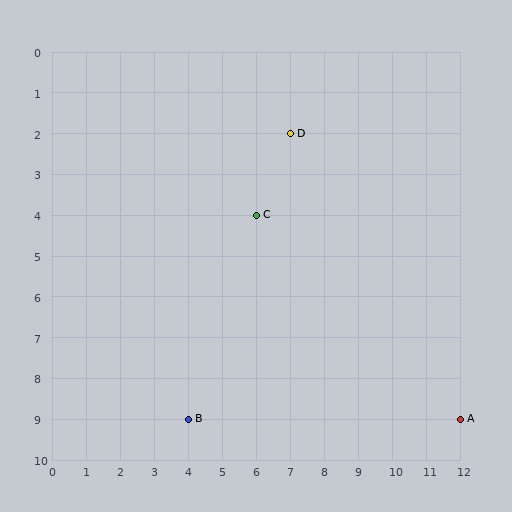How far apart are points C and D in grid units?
Points C and D are 1 column and 2 rows apart (about 2.2 grid units diagonally).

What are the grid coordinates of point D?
Point D is at grid coordinates (7, 2).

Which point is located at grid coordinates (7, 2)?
Point D is at (7, 2).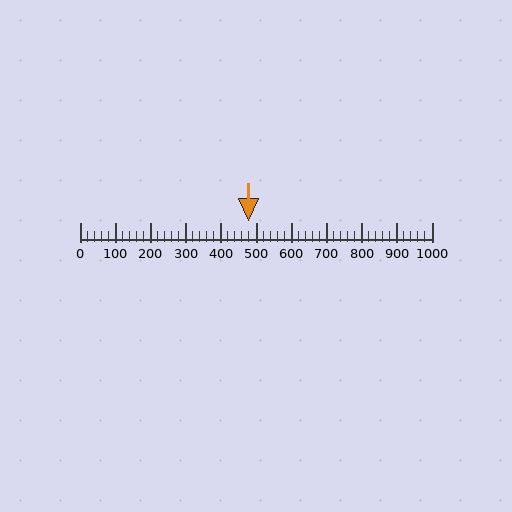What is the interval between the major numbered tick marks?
The major tick marks are spaced 100 units apart.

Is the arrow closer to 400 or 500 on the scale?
The arrow is closer to 500.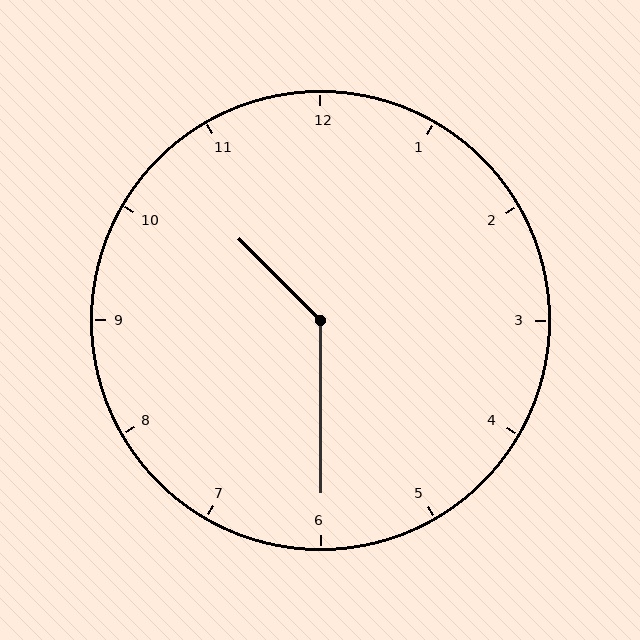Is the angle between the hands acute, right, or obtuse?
It is obtuse.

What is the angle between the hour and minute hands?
Approximately 135 degrees.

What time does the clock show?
10:30.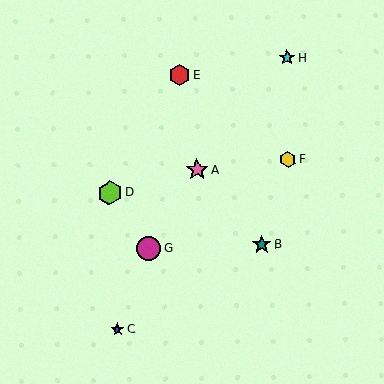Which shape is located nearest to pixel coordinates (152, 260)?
The magenta circle (labeled G) at (149, 249) is nearest to that location.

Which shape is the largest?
The lime hexagon (labeled D) is the largest.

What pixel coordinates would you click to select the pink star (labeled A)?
Click at (197, 170) to select the pink star A.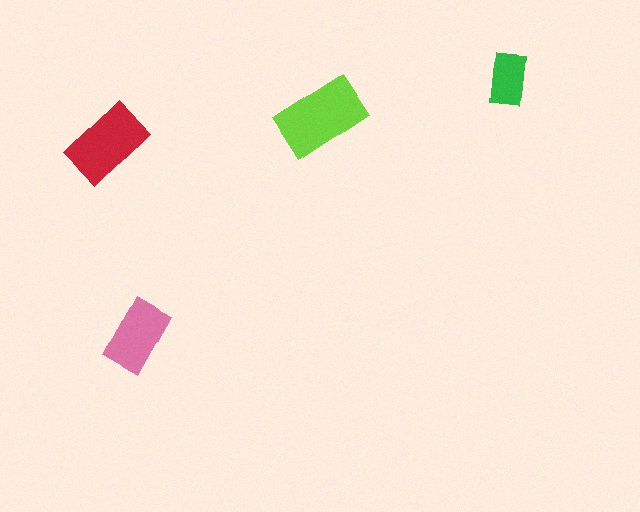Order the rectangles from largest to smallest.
the lime one, the red one, the pink one, the green one.